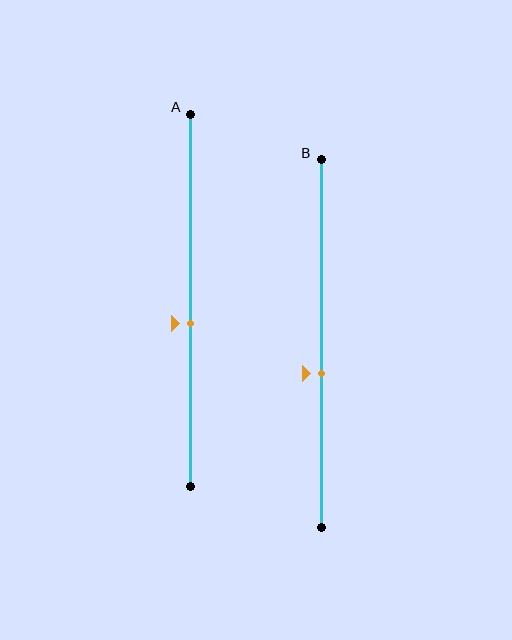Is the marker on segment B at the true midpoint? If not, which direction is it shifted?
No, the marker on segment B is shifted downward by about 8% of the segment length.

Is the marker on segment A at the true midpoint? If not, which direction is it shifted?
No, the marker on segment A is shifted downward by about 6% of the segment length.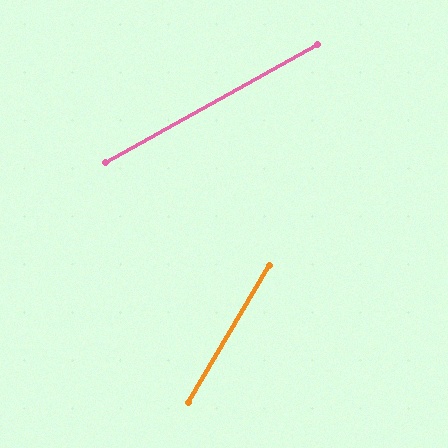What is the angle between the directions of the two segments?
Approximately 30 degrees.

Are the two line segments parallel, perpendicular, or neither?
Neither parallel nor perpendicular — they differ by about 30°.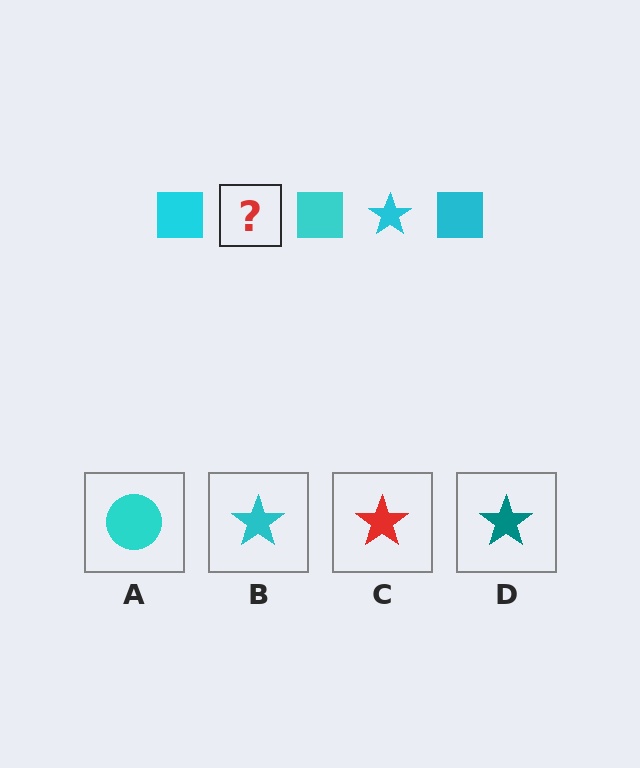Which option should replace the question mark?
Option B.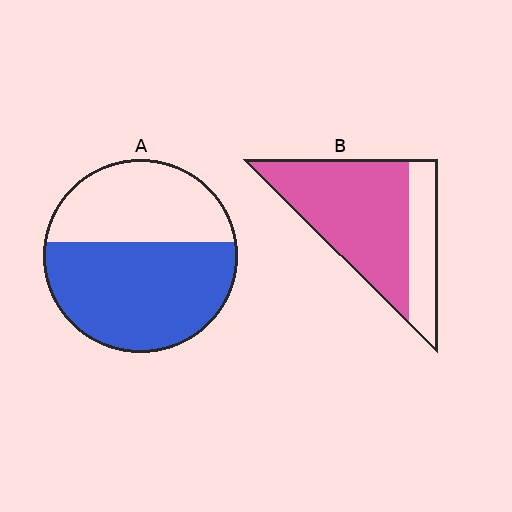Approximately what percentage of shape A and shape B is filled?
A is approximately 60% and B is approximately 75%.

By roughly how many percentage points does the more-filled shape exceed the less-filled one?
By roughly 15 percentage points (B over A).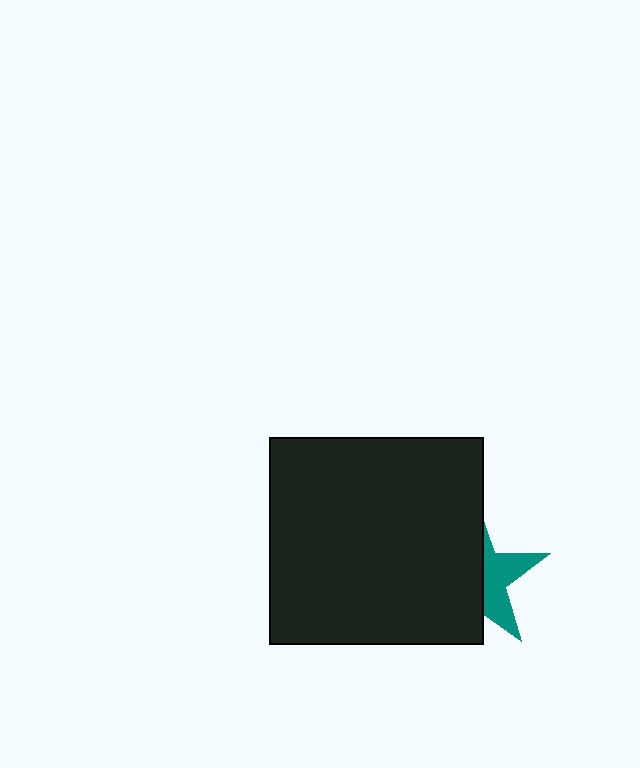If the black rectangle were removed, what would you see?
You would see the complete teal star.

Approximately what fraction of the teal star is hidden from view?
Roughly 60% of the teal star is hidden behind the black rectangle.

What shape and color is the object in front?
The object in front is a black rectangle.